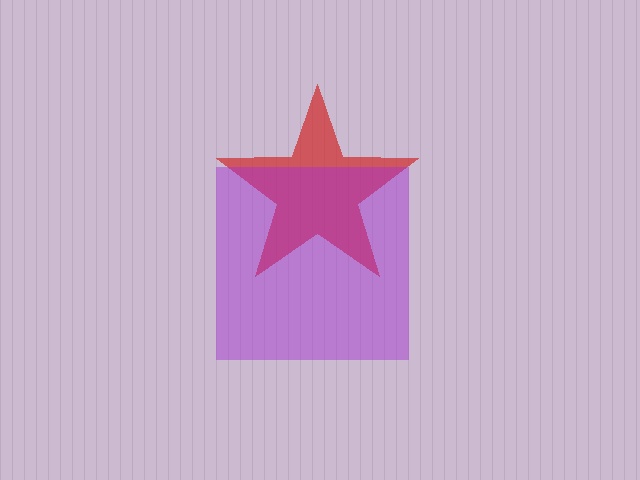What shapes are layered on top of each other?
The layered shapes are: a red star, a purple square.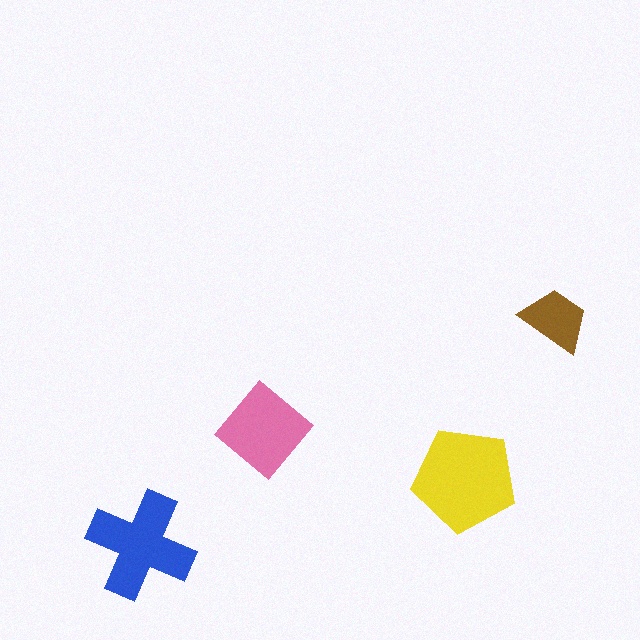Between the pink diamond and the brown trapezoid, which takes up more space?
The pink diamond.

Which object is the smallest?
The brown trapezoid.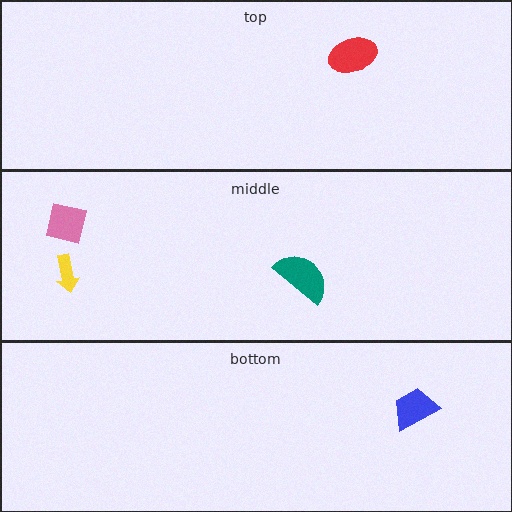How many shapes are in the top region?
1.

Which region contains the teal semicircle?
The middle region.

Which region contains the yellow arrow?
The middle region.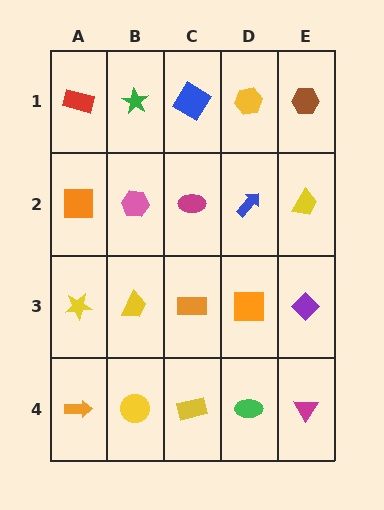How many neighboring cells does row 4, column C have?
3.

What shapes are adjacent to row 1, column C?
A magenta ellipse (row 2, column C), a green star (row 1, column B), a yellow hexagon (row 1, column D).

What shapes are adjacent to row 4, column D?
An orange square (row 3, column D), a yellow rectangle (row 4, column C), a magenta triangle (row 4, column E).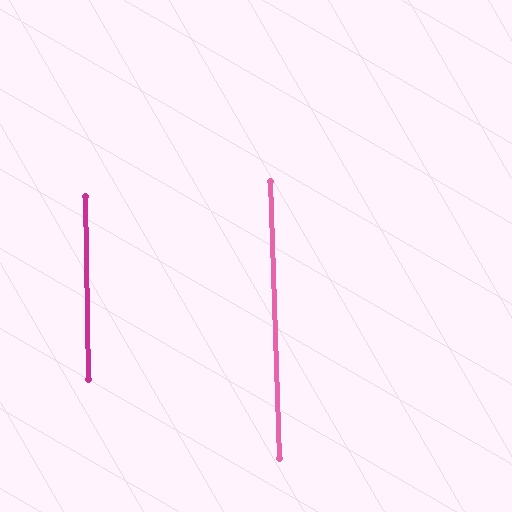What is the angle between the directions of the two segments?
Approximately 1 degree.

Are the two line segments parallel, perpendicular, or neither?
Parallel — their directions differ by only 0.9°.